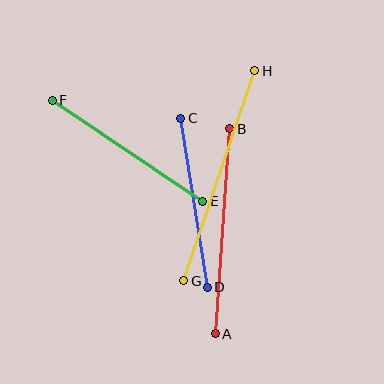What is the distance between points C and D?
The distance is approximately 171 pixels.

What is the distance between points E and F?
The distance is approximately 181 pixels.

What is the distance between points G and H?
The distance is approximately 222 pixels.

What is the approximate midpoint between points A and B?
The midpoint is at approximately (223, 231) pixels.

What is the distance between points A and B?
The distance is approximately 206 pixels.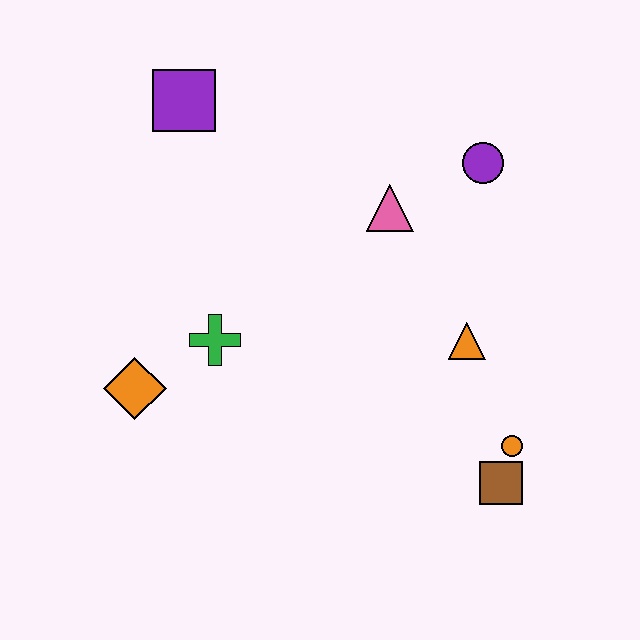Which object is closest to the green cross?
The orange diamond is closest to the green cross.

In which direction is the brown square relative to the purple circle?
The brown square is below the purple circle.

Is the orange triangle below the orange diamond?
No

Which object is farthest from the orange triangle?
The purple square is farthest from the orange triangle.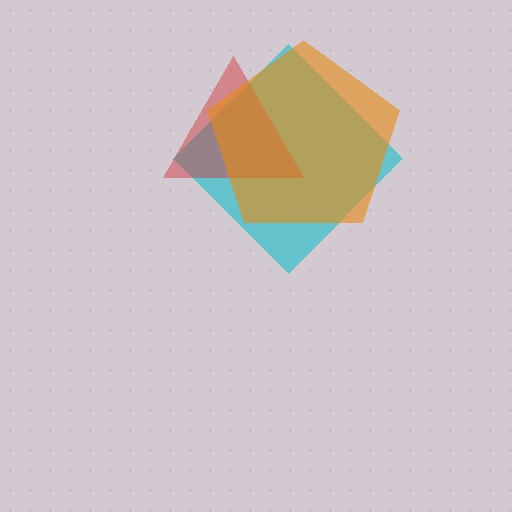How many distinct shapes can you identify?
There are 3 distinct shapes: a cyan diamond, a red triangle, an orange pentagon.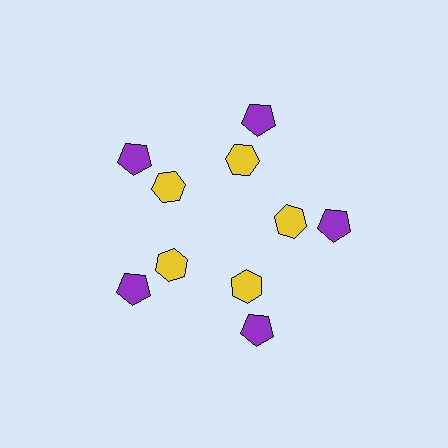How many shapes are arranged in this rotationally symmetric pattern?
There are 10 shapes, arranged in 5 groups of 2.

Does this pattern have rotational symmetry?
Yes, this pattern has 5-fold rotational symmetry. It looks the same after rotating 72 degrees around the center.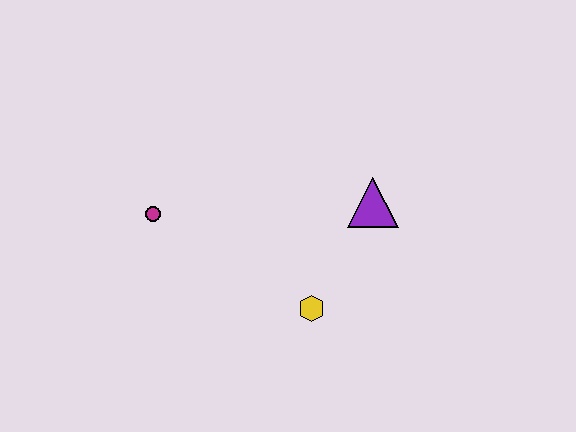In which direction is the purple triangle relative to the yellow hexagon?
The purple triangle is above the yellow hexagon.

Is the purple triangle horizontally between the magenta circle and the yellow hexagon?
No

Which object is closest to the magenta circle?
The yellow hexagon is closest to the magenta circle.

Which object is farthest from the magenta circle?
The purple triangle is farthest from the magenta circle.